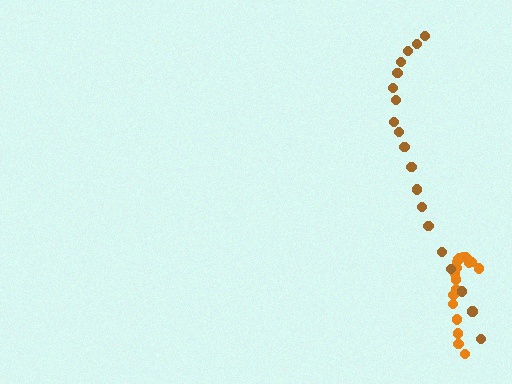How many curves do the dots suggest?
There are 2 distinct paths.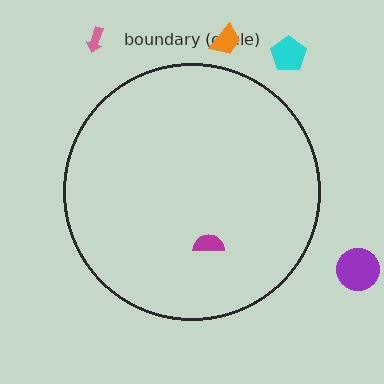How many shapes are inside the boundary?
1 inside, 4 outside.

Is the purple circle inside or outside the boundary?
Outside.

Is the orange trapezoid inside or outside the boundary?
Outside.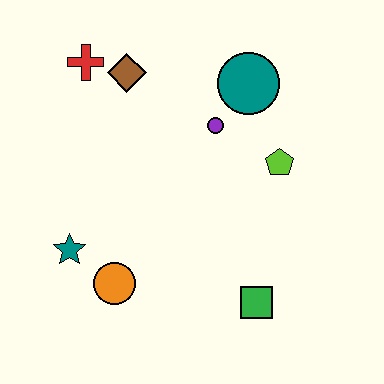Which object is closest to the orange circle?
The teal star is closest to the orange circle.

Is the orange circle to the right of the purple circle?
No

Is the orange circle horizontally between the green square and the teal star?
Yes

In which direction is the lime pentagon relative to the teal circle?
The lime pentagon is below the teal circle.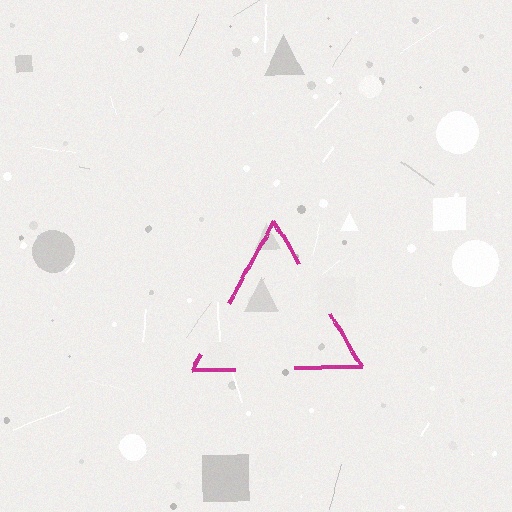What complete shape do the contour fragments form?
The contour fragments form a triangle.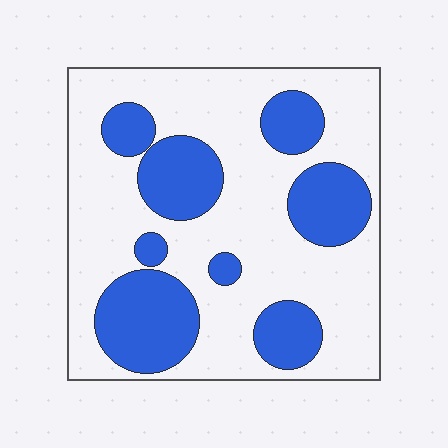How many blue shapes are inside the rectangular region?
8.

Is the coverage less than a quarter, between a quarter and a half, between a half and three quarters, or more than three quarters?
Between a quarter and a half.